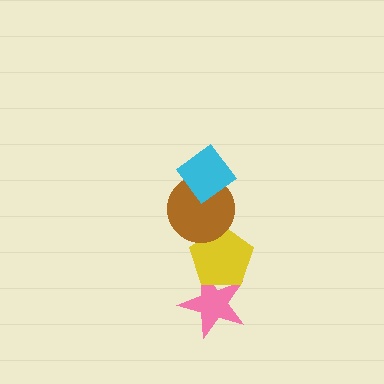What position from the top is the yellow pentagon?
The yellow pentagon is 3rd from the top.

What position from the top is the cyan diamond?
The cyan diamond is 1st from the top.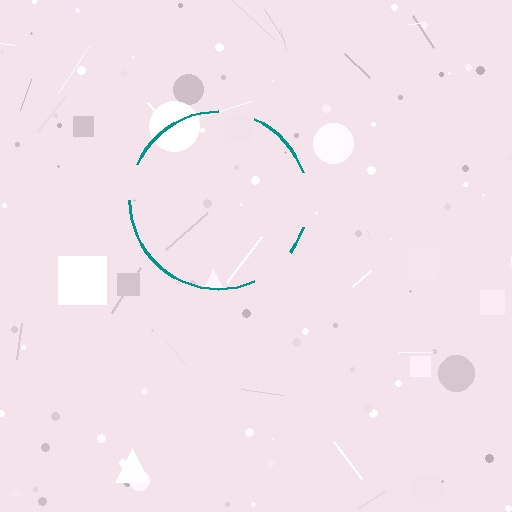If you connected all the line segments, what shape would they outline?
They would outline a circle.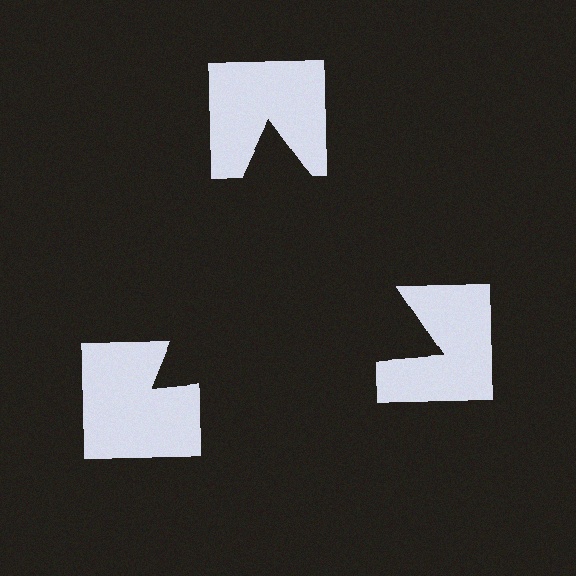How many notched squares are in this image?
There are 3 — one at each vertex of the illusory triangle.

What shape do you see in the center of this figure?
An illusory triangle — its edges are inferred from the aligned wedge cuts in the notched squares, not physically drawn.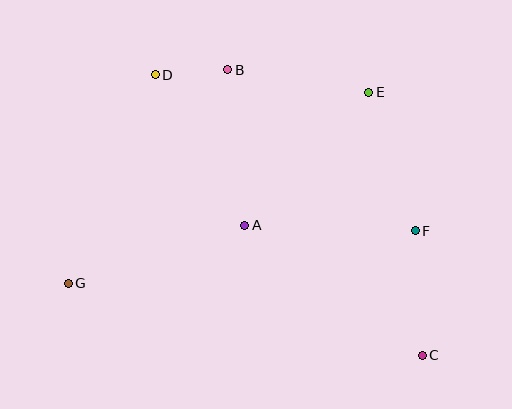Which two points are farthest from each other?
Points C and D are farthest from each other.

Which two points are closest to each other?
Points B and D are closest to each other.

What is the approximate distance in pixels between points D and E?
The distance between D and E is approximately 214 pixels.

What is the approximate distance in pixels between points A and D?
The distance between A and D is approximately 175 pixels.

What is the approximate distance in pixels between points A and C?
The distance between A and C is approximately 220 pixels.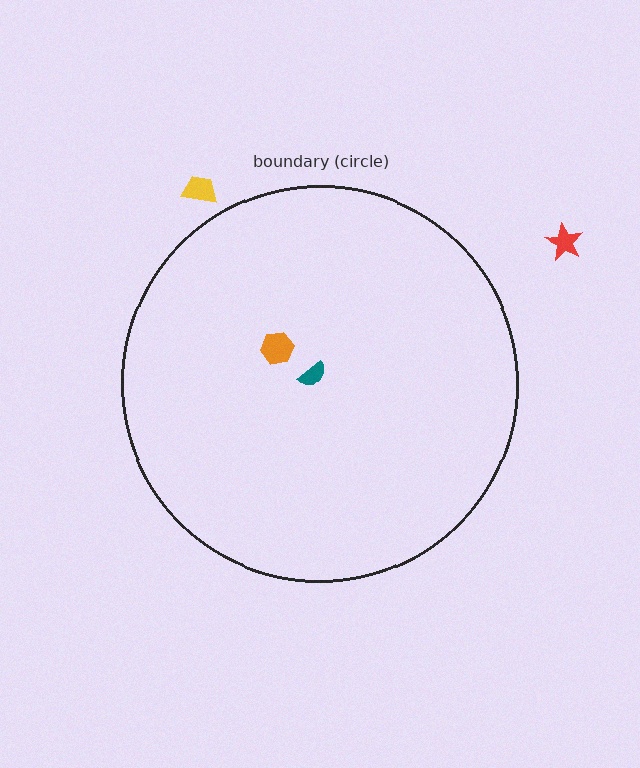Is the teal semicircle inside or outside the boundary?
Inside.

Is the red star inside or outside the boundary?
Outside.